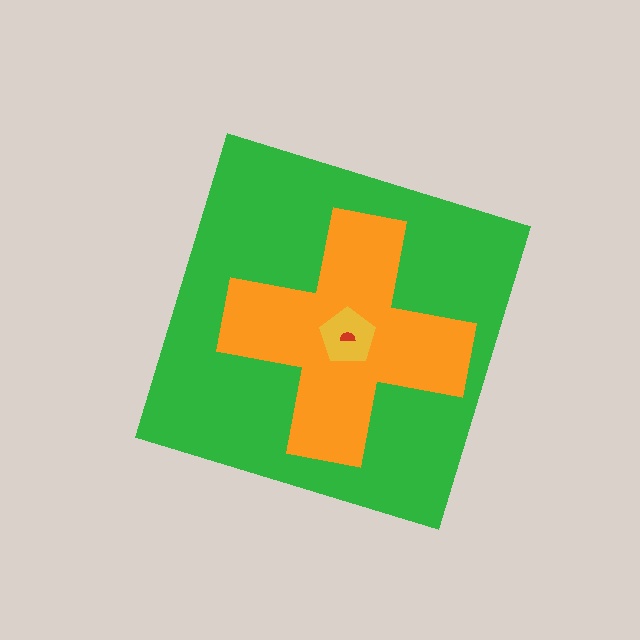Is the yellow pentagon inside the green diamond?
Yes.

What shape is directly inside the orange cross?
The yellow pentagon.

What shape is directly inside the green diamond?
The orange cross.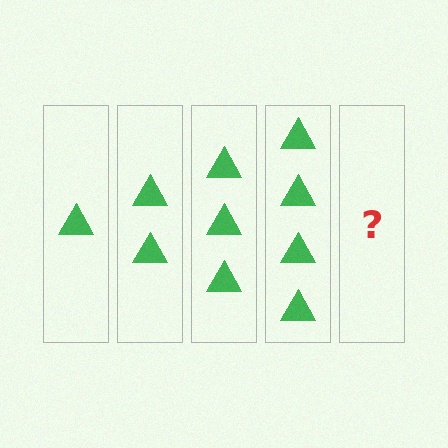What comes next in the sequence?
The next element should be 5 triangles.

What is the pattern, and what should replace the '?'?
The pattern is that each step adds one more triangle. The '?' should be 5 triangles.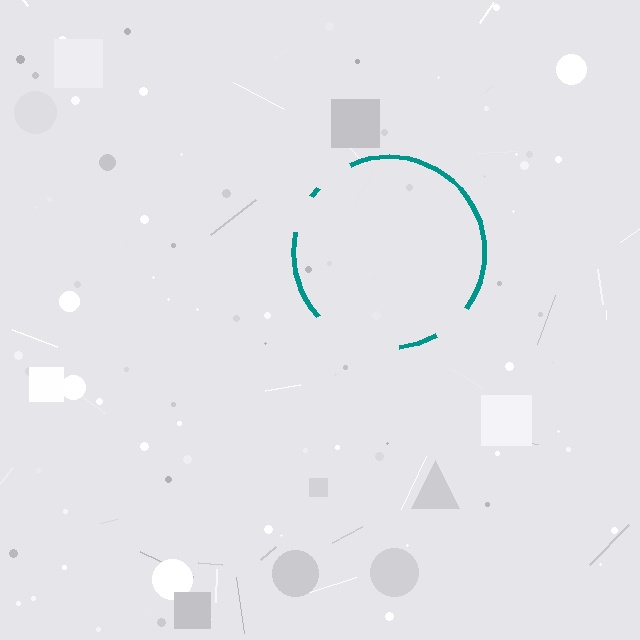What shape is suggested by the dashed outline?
The dashed outline suggests a circle.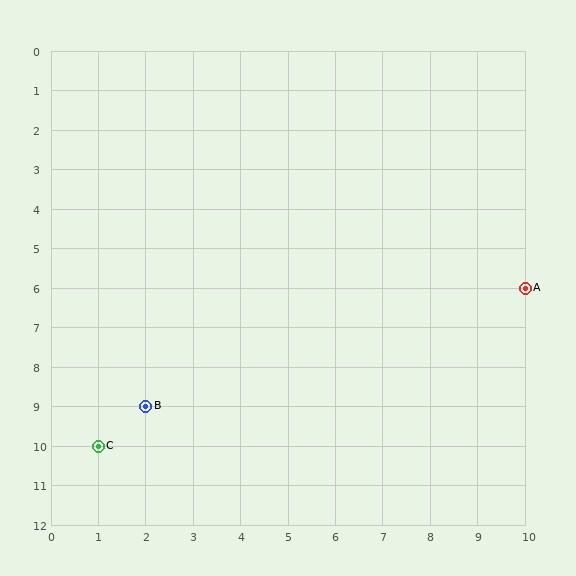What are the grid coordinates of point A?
Point A is at grid coordinates (10, 6).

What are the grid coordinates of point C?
Point C is at grid coordinates (1, 10).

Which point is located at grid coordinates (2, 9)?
Point B is at (2, 9).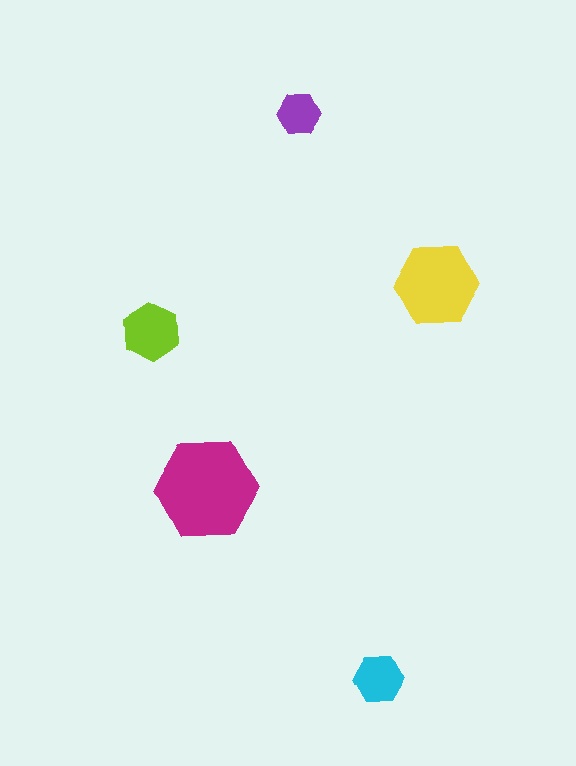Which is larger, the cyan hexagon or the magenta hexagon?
The magenta one.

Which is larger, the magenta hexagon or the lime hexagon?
The magenta one.